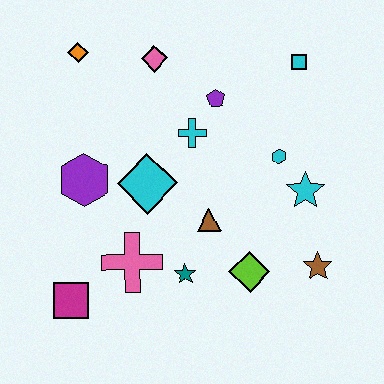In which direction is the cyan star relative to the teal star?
The cyan star is to the right of the teal star.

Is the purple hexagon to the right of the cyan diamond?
No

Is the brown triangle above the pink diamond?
No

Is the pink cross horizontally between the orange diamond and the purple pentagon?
Yes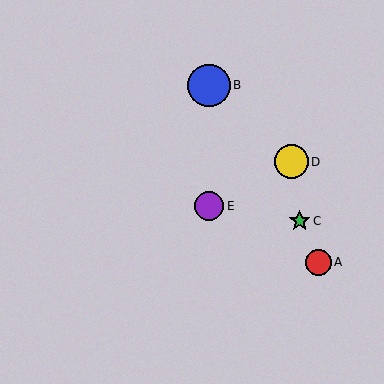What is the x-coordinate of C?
Object C is at x≈300.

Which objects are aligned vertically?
Objects B, E are aligned vertically.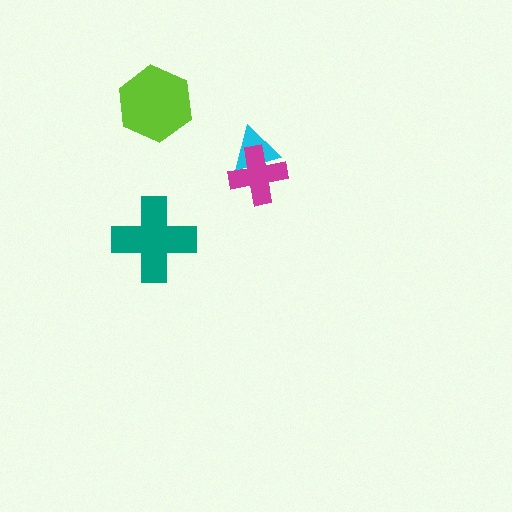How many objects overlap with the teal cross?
0 objects overlap with the teal cross.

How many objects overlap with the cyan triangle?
1 object overlaps with the cyan triangle.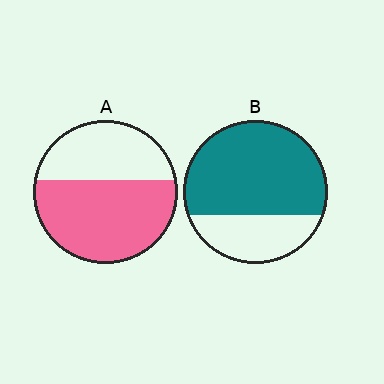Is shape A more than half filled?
Yes.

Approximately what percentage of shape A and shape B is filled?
A is approximately 60% and B is approximately 70%.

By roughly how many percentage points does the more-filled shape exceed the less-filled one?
By roughly 10 percentage points (B over A).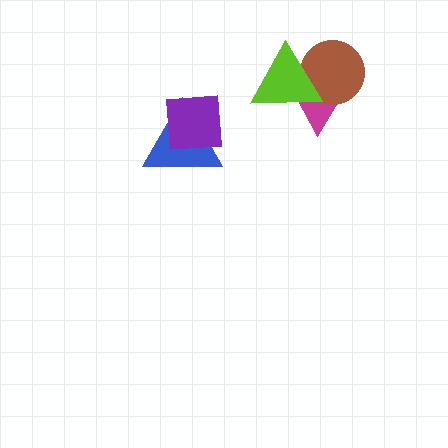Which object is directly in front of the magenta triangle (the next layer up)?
The brown circle is directly in front of the magenta triangle.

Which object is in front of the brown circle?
The lime triangle is in front of the brown circle.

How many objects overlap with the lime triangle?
2 objects overlap with the lime triangle.